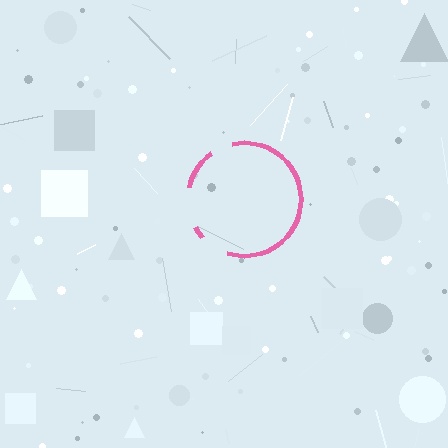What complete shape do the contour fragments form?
The contour fragments form a circle.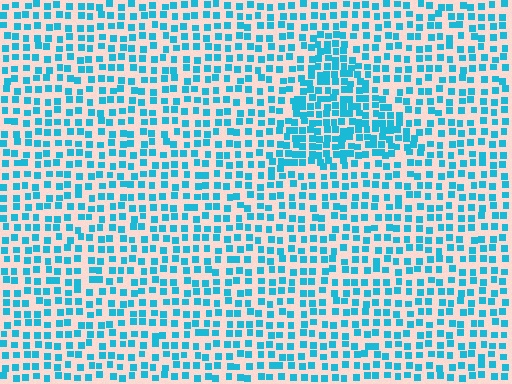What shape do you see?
I see a triangle.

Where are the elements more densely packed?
The elements are more densely packed inside the triangle boundary.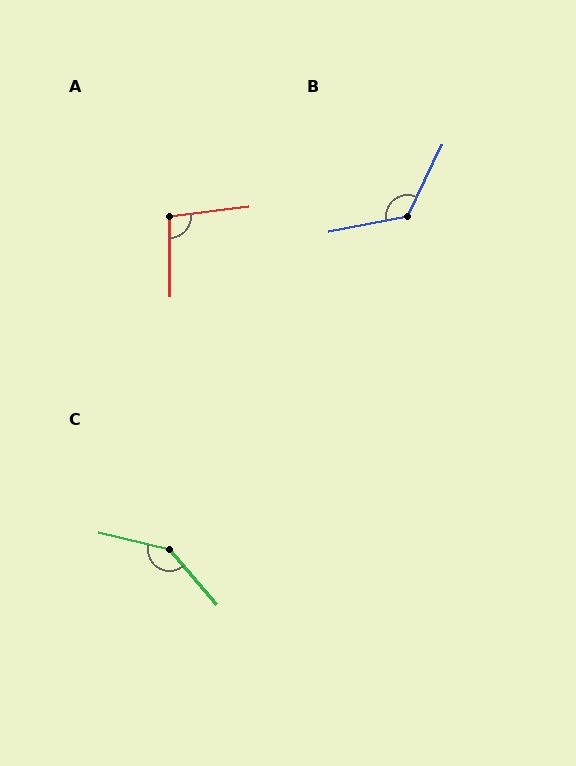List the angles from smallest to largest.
A (97°), B (127°), C (144°).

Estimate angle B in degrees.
Approximately 127 degrees.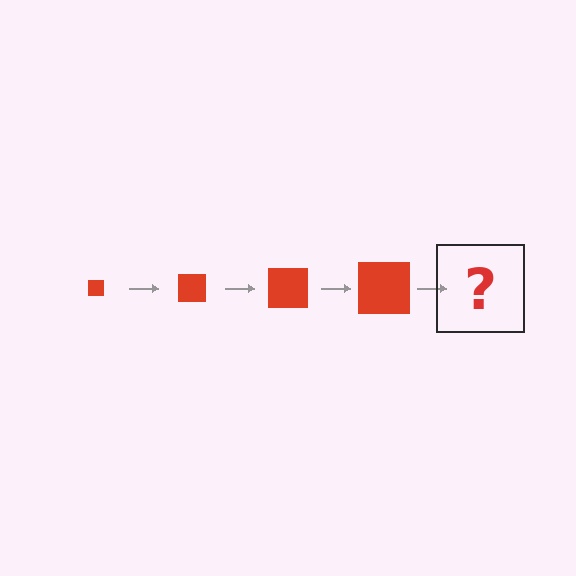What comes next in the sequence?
The next element should be a red square, larger than the previous one.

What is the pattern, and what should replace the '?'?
The pattern is that the square gets progressively larger each step. The '?' should be a red square, larger than the previous one.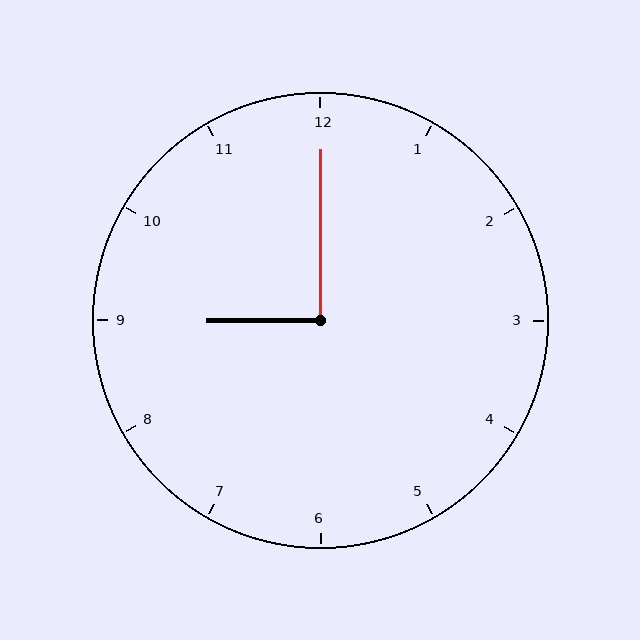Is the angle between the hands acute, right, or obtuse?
It is right.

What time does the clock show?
9:00.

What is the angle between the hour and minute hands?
Approximately 90 degrees.